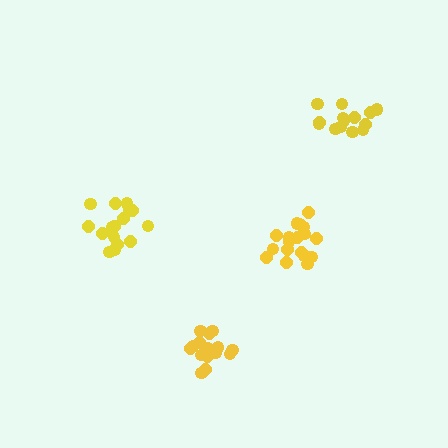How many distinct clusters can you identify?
There are 4 distinct clusters.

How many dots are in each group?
Group 1: 18 dots, Group 2: 18 dots, Group 3: 16 dots, Group 4: 14 dots (66 total).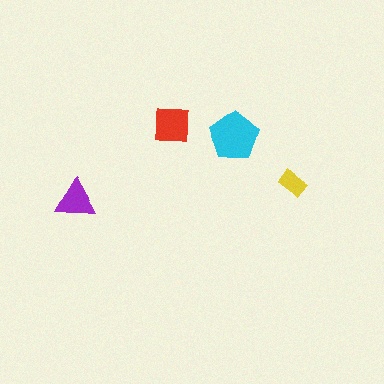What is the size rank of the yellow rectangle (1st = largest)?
4th.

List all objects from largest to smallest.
The cyan pentagon, the red square, the purple triangle, the yellow rectangle.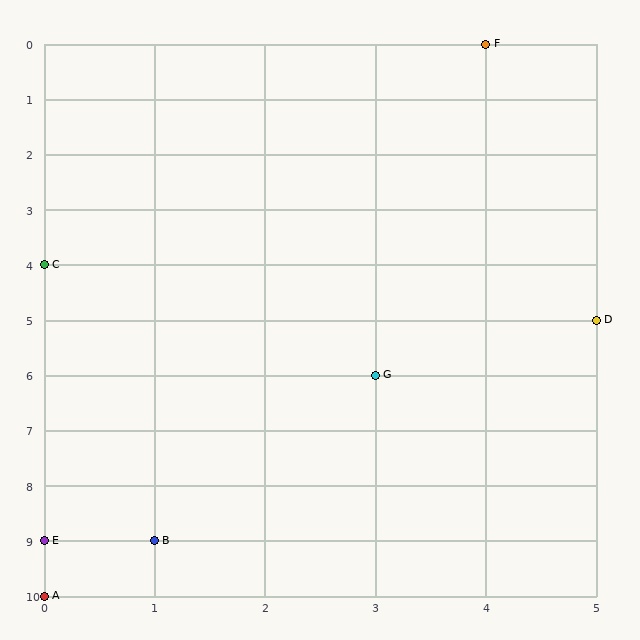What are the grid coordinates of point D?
Point D is at grid coordinates (5, 5).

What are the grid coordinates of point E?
Point E is at grid coordinates (0, 9).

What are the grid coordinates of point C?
Point C is at grid coordinates (0, 4).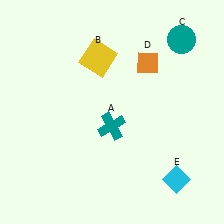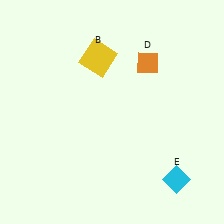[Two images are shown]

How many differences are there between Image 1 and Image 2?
There are 2 differences between the two images.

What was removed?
The teal cross (A), the teal circle (C) were removed in Image 2.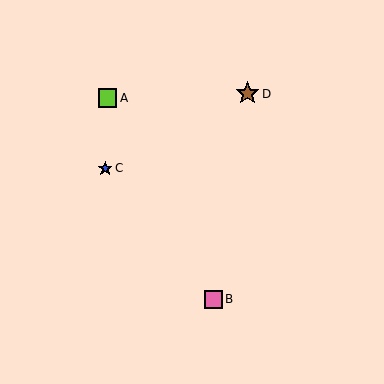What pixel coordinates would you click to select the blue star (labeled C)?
Click at (105, 168) to select the blue star C.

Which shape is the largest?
The brown star (labeled D) is the largest.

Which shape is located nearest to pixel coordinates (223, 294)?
The pink square (labeled B) at (213, 299) is nearest to that location.